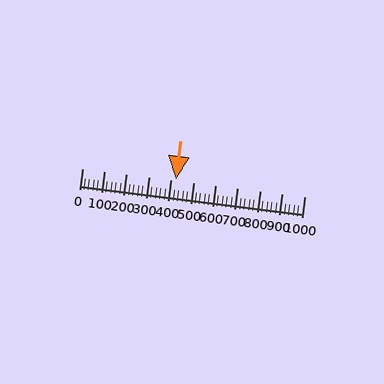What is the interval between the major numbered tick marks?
The major tick marks are spaced 100 units apart.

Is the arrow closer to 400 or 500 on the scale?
The arrow is closer to 400.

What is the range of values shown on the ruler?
The ruler shows values from 0 to 1000.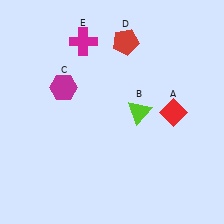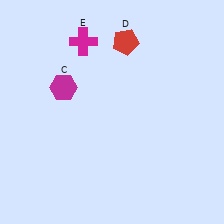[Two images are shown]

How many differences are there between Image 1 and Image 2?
There are 2 differences between the two images.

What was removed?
The red diamond (A), the lime triangle (B) were removed in Image 2.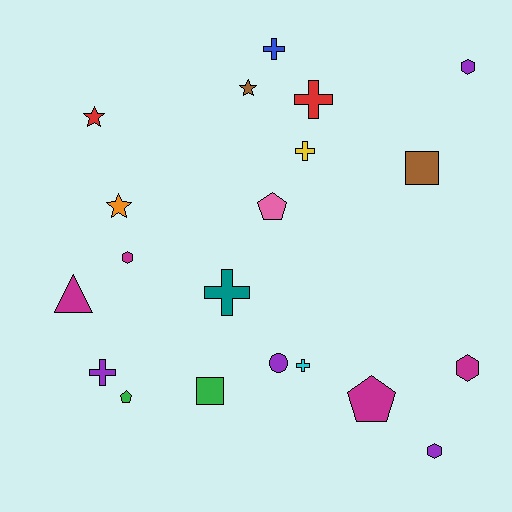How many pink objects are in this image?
There is 1 pink object.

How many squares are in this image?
There are 2 squares.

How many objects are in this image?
There are 20 objects.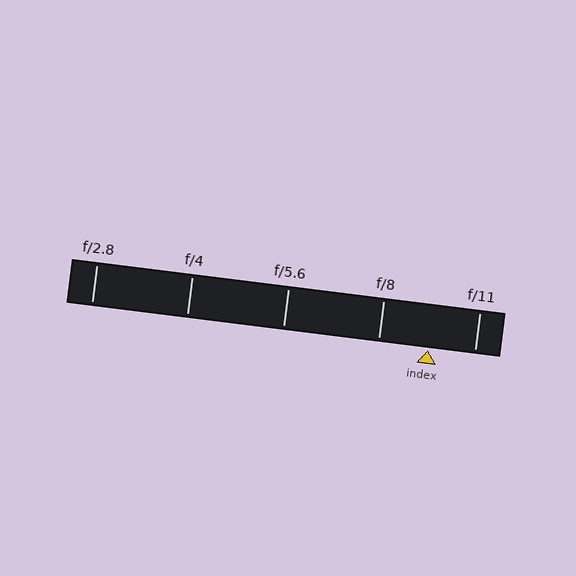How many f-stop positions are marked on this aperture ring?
There are 5 f-stop positions marked.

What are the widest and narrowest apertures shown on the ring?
The widest aperture shown is f/2.8 and the narrowest is f/11.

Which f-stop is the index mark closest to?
The index mark is closest to f/11.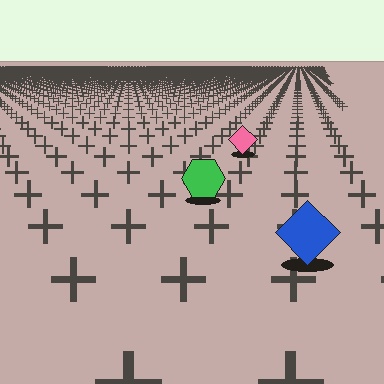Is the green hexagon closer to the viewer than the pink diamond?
Yes. The green hexagon is closer — you can tell from the texture gradient: the ground texture is coarser near it.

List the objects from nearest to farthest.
From nearest to farthest: the blue diamond, the green hexagon, the pink diamond.